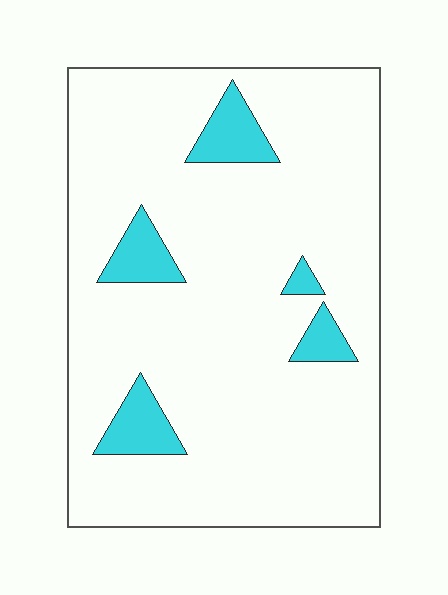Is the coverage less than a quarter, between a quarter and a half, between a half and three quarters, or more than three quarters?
Less than a quarter.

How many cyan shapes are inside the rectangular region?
5.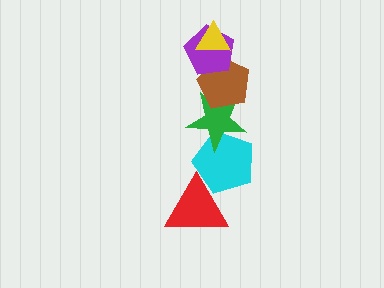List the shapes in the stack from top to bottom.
From top to bottom: the yellow triangle, the purple pentagon, the brown pentagon, the green star, the cyan pentagon, the red triangle.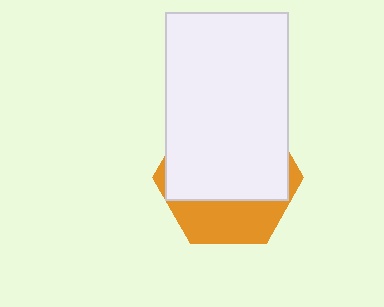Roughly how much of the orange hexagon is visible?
A small part of it is visible (roughly 33%).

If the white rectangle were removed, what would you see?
You would see the complete orange hexagon.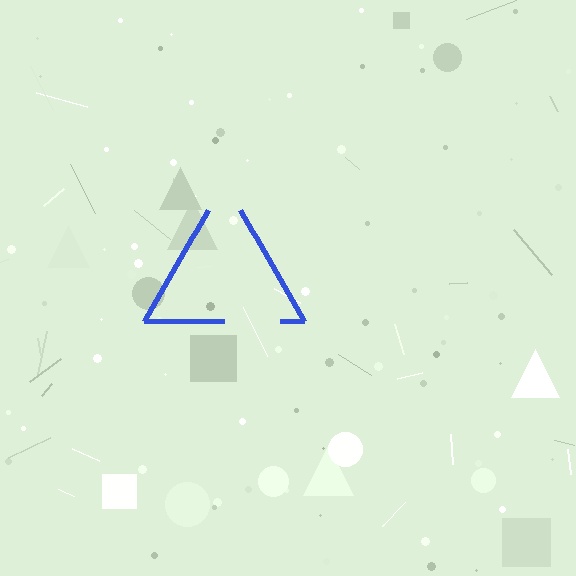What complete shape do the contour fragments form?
The contour fragments form a triangle.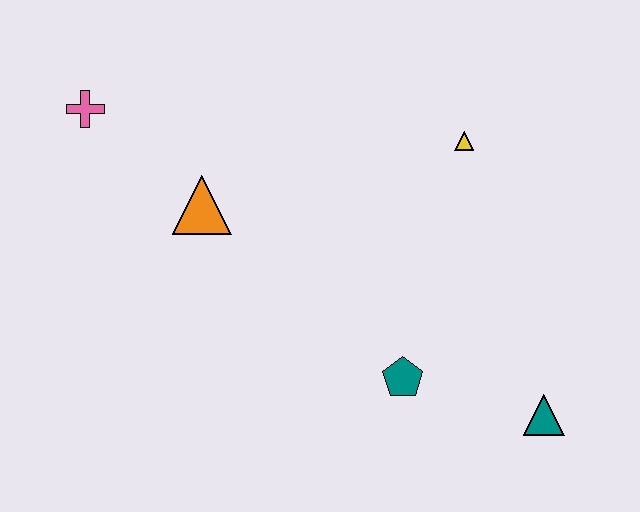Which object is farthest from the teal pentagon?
The pink cross is farthest from the teal pentagon.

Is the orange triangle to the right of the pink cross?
Yes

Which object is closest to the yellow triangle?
The teal pentagon is closest to the yellow triangle.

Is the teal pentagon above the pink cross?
No